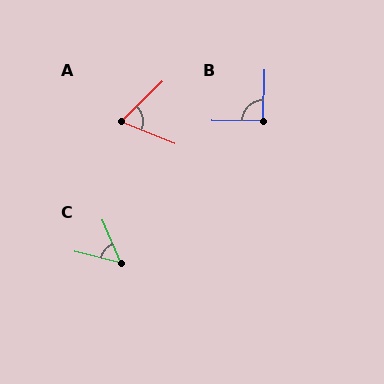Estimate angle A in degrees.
Approximately 67 degrees.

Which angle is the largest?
B, at approximately 92 degrees.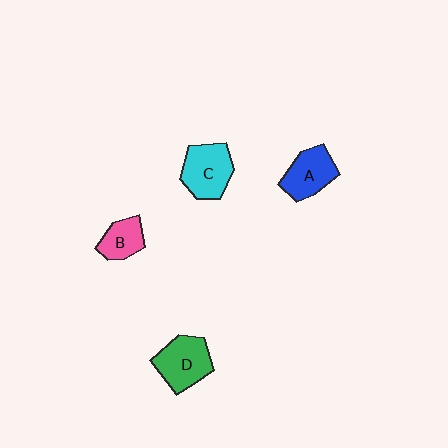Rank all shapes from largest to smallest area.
From largest to smallest: D (green), C (cyan), A (blue), B (pink).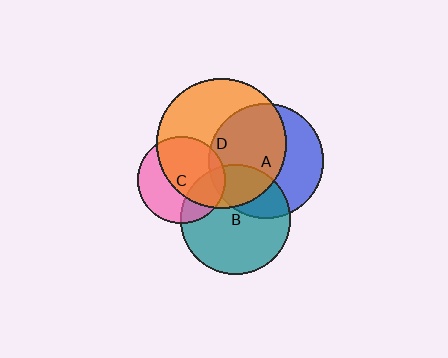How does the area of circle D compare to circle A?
Approximately 1.3 times.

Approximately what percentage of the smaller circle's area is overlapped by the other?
Approximately 60%.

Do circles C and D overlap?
Yes.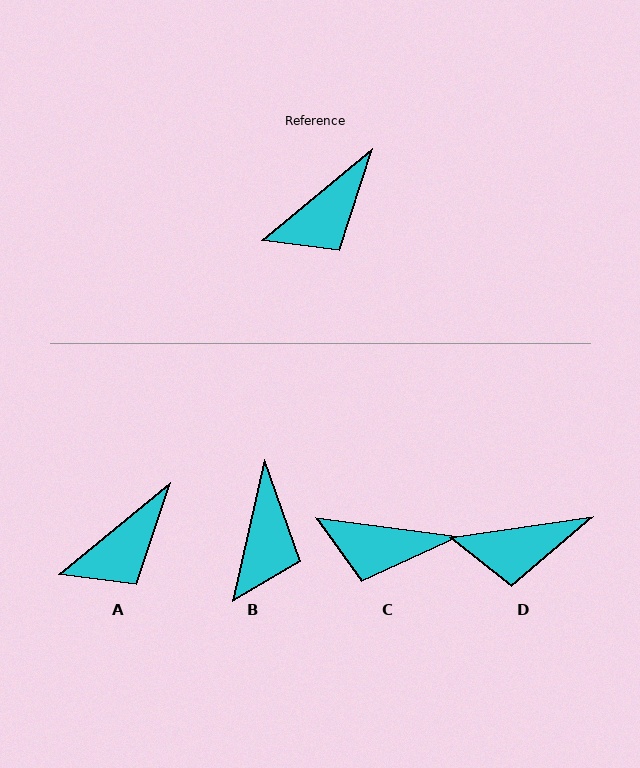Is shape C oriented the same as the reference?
No, it is off by about 47 degrees.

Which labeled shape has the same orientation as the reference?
A.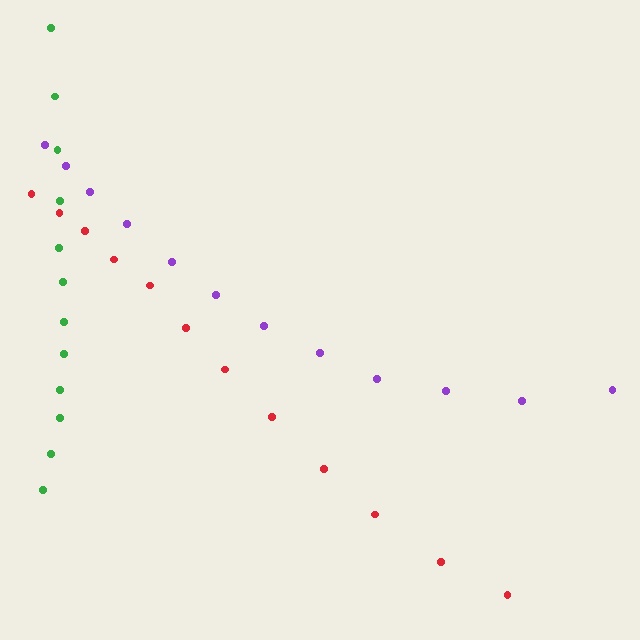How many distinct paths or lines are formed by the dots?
There are 3 distinct paths.